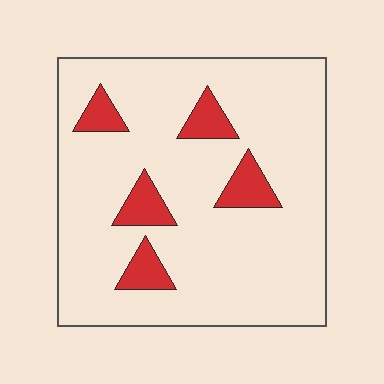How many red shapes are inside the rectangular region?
5.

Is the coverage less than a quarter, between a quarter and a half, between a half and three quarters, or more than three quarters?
Less than a quarter.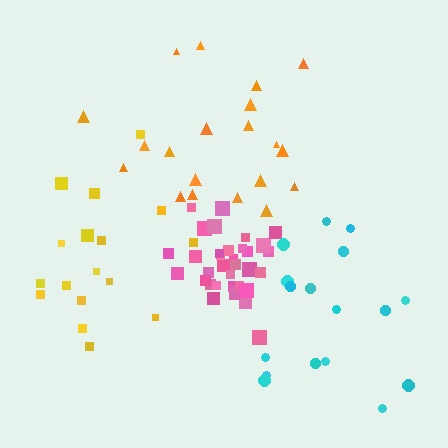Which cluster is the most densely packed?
Pink.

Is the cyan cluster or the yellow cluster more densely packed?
Yellow.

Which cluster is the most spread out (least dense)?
Cyan.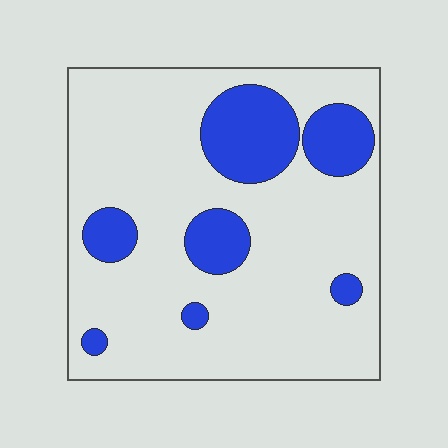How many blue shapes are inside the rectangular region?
7.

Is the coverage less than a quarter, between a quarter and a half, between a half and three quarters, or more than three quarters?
Less than a quarter.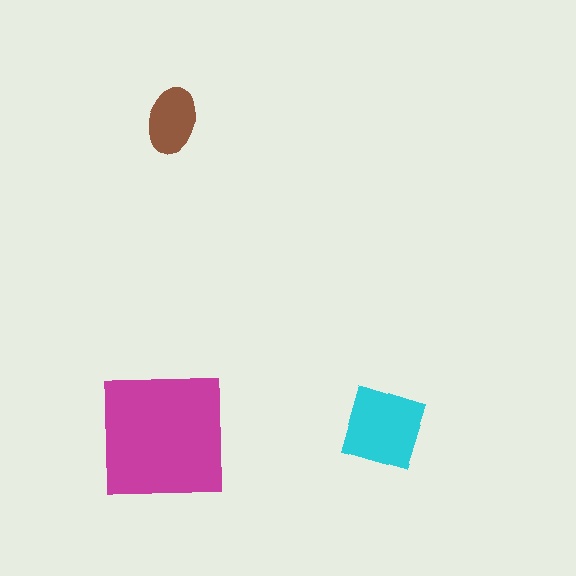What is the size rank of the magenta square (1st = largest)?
1st.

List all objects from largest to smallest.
The magenta square, the cyan diamond, the brown ellipse.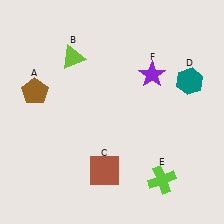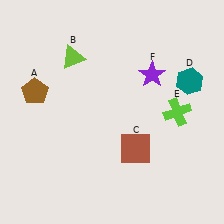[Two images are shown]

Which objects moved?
The objects that moved are: the brown square (C), the lime cross (E).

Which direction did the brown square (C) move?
The brown square (C) moved right.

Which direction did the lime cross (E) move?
The lime cross (E) moved up.